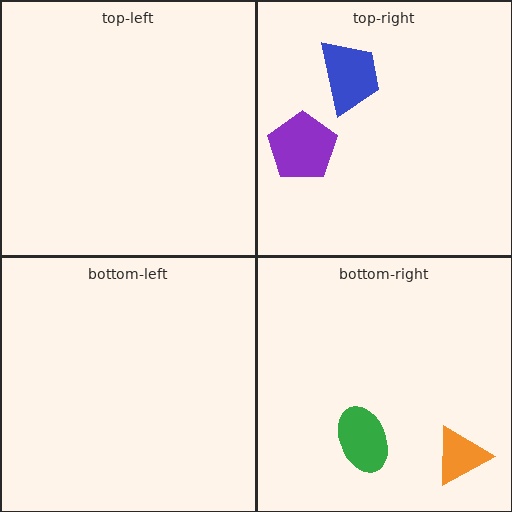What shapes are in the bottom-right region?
The green ellipse, the orange triangle.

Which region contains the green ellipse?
The bottom-right region.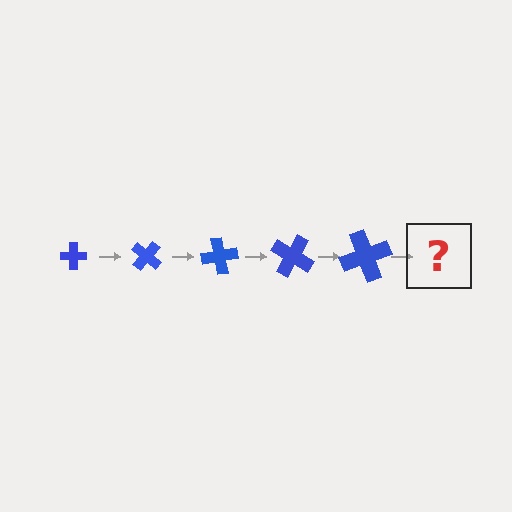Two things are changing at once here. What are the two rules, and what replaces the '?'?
The two rules are that the cross grows larger each step and it rotates 40 degrees each step. The '?' should be a cross, larger than the previous one and rotated 200 degrees from the start.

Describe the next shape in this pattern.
It should be a cross, larger than the previous one and rotated 200 degrees from the start.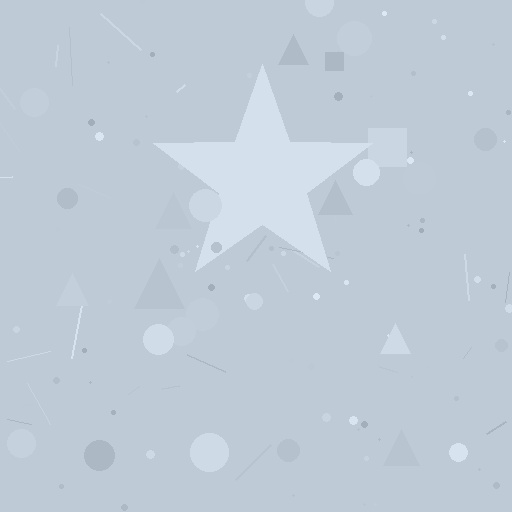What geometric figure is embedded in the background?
A star is embedded in the background.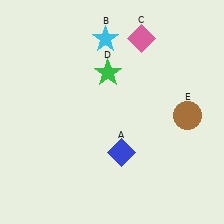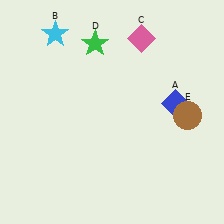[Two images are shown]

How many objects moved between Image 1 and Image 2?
3 objects moved between the two images.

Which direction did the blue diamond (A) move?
The blue diamond (A) moved right.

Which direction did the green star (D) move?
The green star (D) moved up.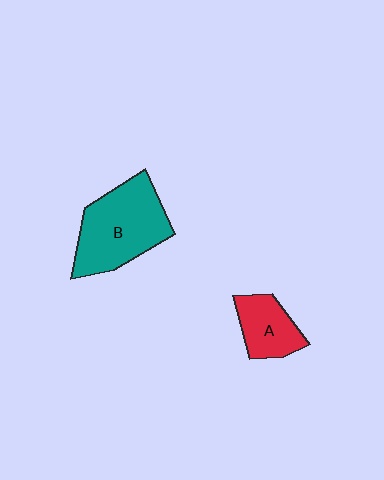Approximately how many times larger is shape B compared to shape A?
Approximately 2.0 times.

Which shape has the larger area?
Shape B (teal).